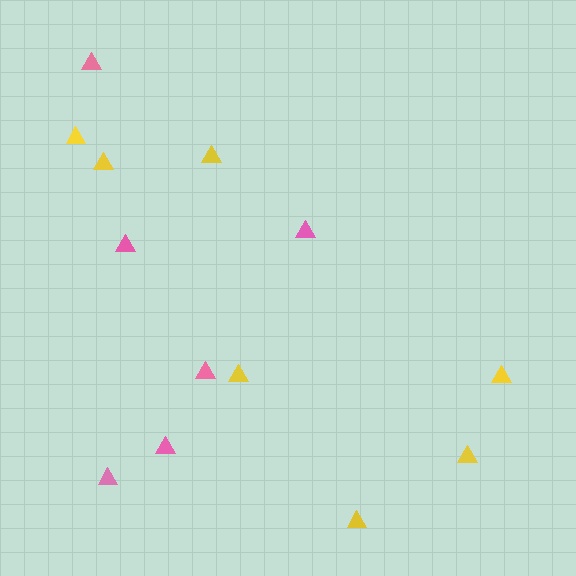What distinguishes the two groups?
There are 2 groups: one group of yellow triangles (7) and one group of pink triangles (6).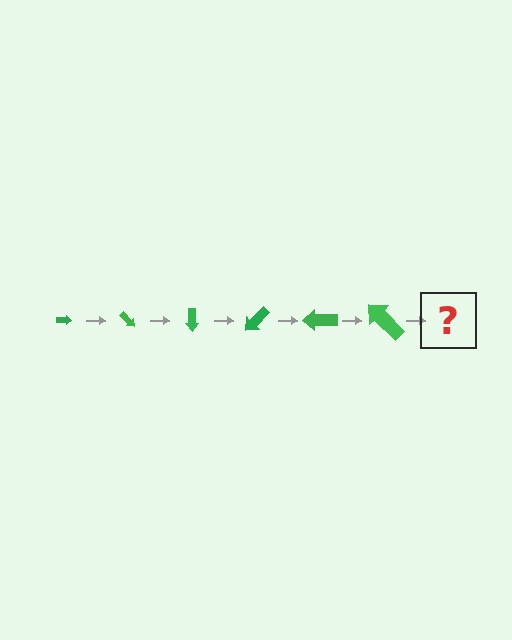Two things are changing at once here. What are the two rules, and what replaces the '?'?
The two rules are that the arrow grows larger each step and it rotates 45 degrees each step. The '?' should be an arrow, larger than the previous one and rotated 270 degrees from the start.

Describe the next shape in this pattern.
It should be an arrow, larger than the previous one and rotated 270 degrees from the start.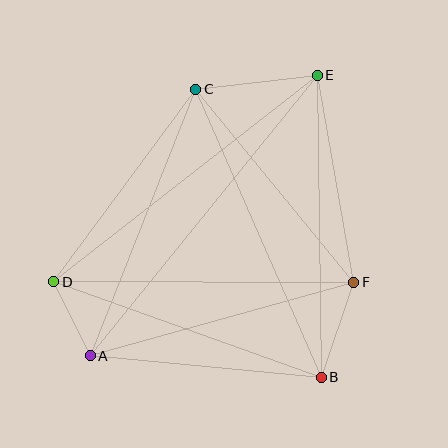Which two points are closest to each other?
Points A and D are closest to each other.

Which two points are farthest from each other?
Points A and E are farthest from each other.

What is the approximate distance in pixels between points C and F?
The distance between C and F is approximately 250 pixels.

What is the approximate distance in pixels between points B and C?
The distance between B and C is approximately 314 pixels.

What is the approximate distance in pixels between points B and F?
The distance between B and F is approximately 100 pixels.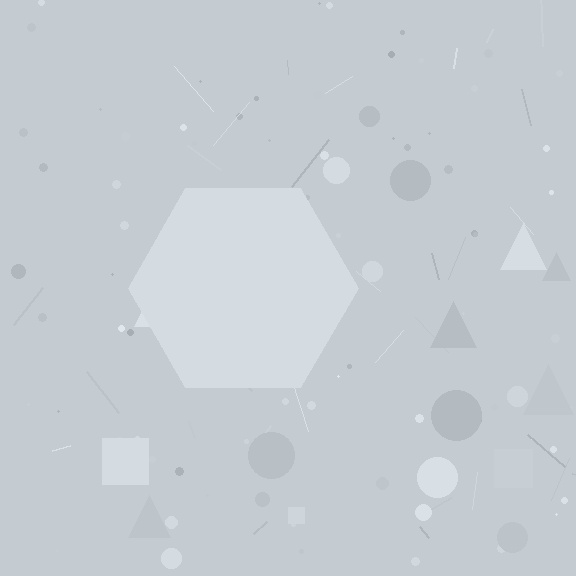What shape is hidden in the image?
A hexagon is hidden in the image.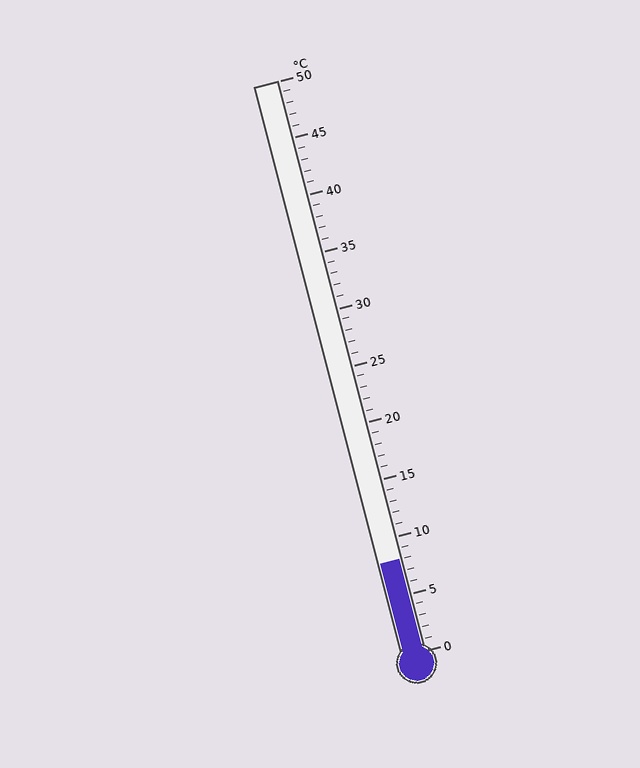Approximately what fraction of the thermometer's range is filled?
The thermometer is filled to approximately 15% of its range.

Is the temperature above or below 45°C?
The temperature is below 45°C.